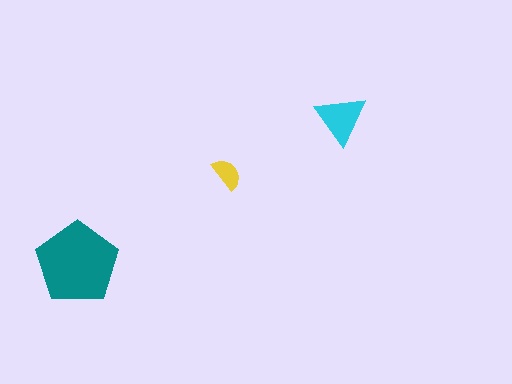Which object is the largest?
The teal pentagon.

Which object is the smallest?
The yellow semicircle.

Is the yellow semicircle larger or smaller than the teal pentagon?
Smaller.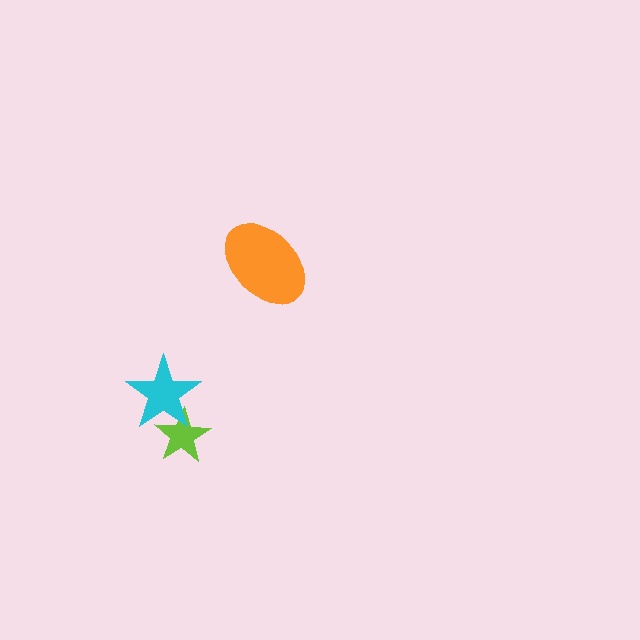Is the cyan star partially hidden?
No, no other shape covers it.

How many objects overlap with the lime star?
1 object overlaps with the lime star.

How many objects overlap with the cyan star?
1 object overlaps with the cyan star.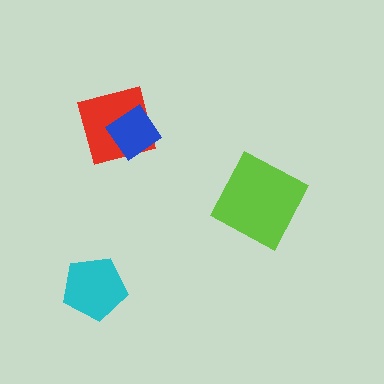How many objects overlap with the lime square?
0 objects overlap with the lime square.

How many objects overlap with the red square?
1 object overlaps with the red square.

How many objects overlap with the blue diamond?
1 object overlaps with the blue diamond.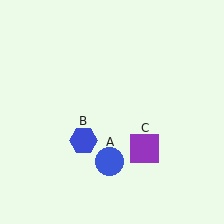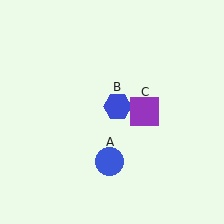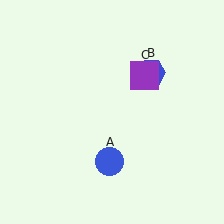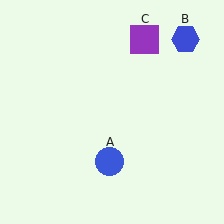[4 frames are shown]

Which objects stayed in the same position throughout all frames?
Blue circle (object A) remained stationary.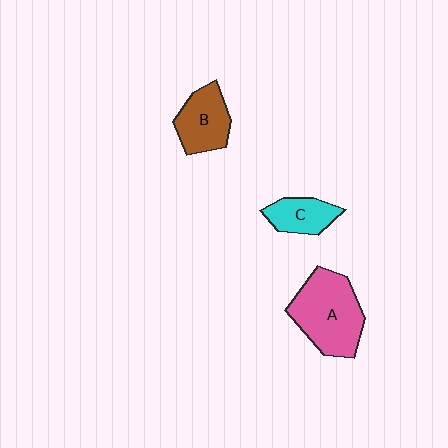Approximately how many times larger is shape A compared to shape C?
Approximately 2.1 times.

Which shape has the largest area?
Shape A (pink).